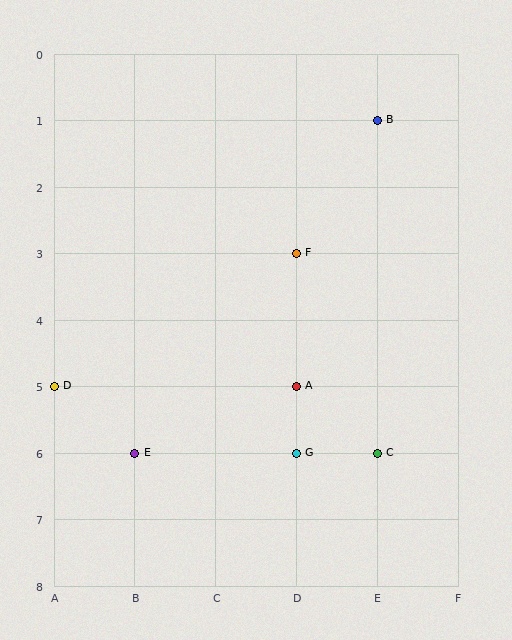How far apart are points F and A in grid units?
Points F and A are 2 rows apart.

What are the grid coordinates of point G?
Point G is at grid coordinates (D, 6).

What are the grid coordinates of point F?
Point F is at grid coordinates (D, 3).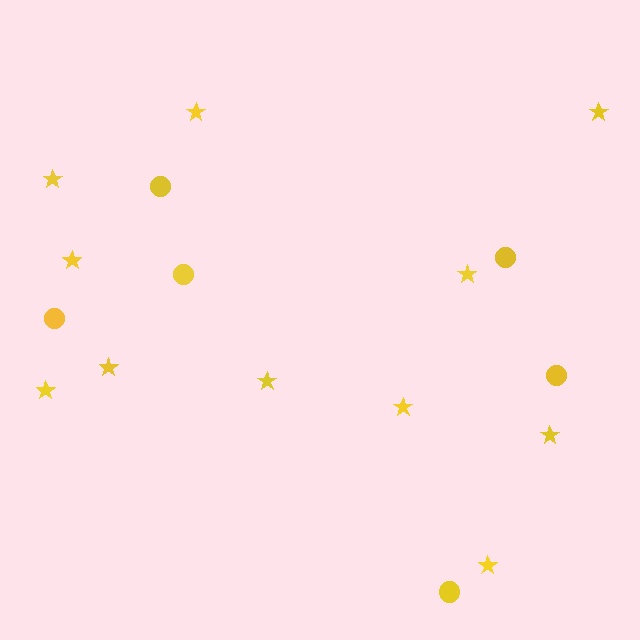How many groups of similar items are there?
There are 2 groups: one group of stars (11) and one group of circles (6).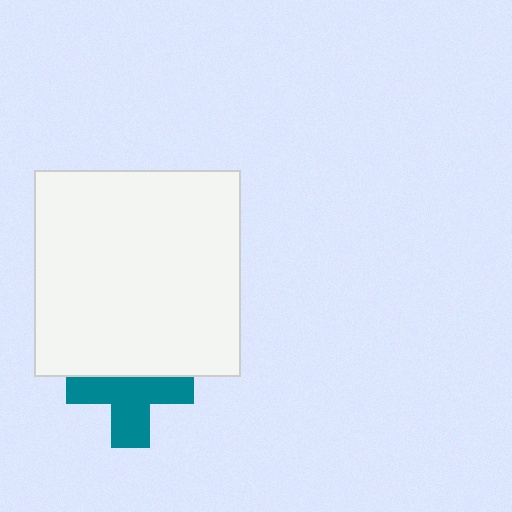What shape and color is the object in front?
The object in front is a white square.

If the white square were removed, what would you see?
You would see the complete teal cross.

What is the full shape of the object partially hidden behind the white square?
The partially hidden object is a teal cross.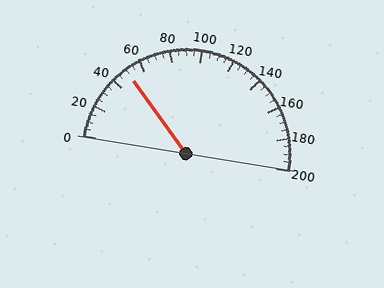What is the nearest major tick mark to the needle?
The nearest major tick mark is 40.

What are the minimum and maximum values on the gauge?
The gauge ranges from 0 to 200.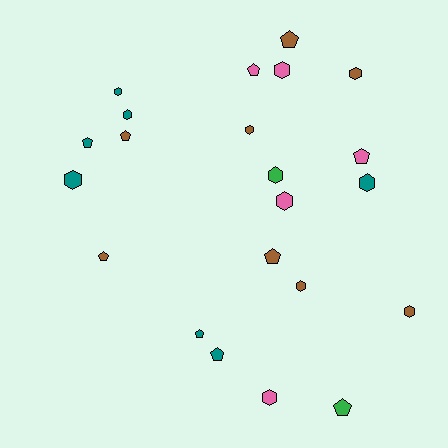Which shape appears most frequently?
Hexagon, with 12 objects.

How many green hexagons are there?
There is 1 green hexagon.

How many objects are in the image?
There are 22 objects.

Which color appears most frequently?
Brown, with 8 objects.